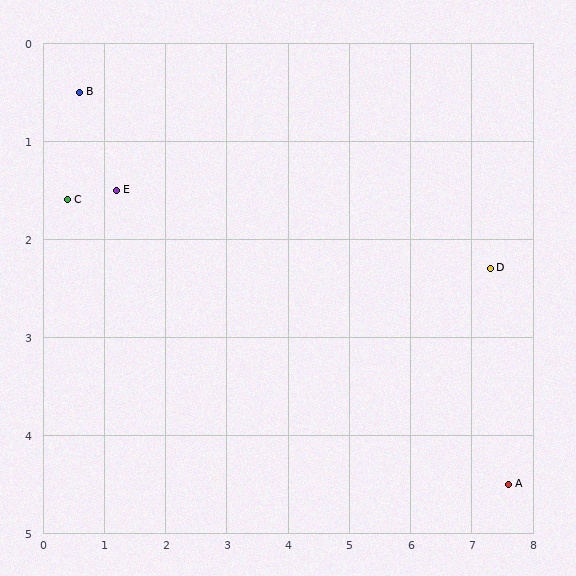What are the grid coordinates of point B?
Point B is at approximately (0.6, 0.5).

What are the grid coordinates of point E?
Point E is at approximately (1.2, 1.5).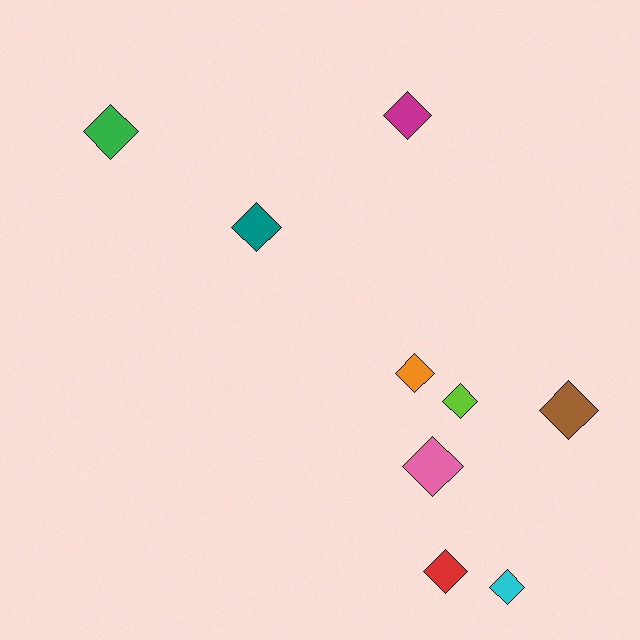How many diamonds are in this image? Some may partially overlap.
There are 9 diamonds.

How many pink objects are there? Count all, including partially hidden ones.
There is 1 pink object.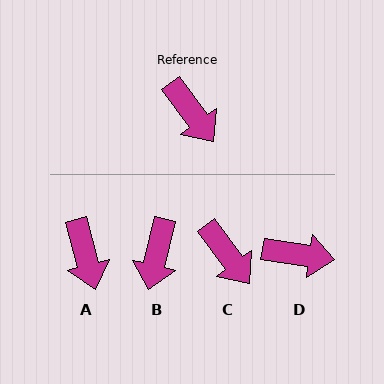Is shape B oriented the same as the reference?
No, it is off by about 50 degrees.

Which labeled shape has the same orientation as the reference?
C.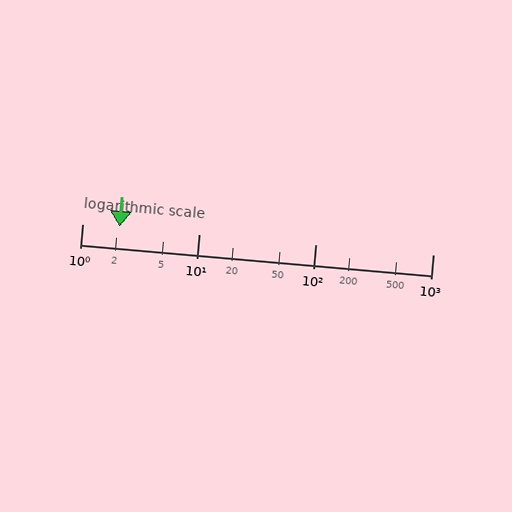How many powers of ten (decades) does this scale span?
The scale spans 3 decades, from 1 to 1000.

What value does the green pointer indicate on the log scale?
The pointer indicates approximately 2.1.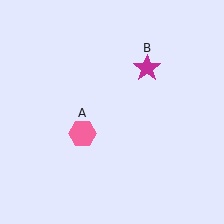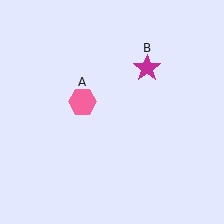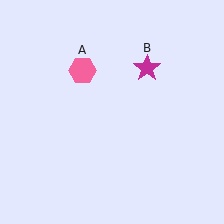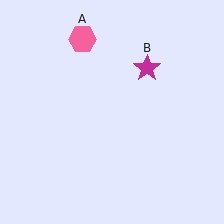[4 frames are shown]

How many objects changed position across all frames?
1 object changed position: pink hexagon (object A).